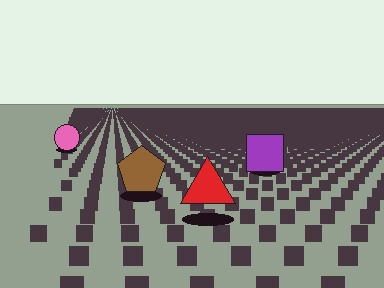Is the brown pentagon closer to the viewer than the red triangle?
No. The red triangle is closer — you can tell from the texture gradient: the ground texture is coarser near it.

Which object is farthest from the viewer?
The pink circle is farthest from the viewer. It appears smaller and the ground texture around it is denser.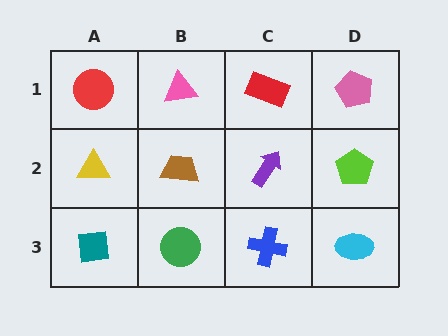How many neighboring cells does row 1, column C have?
3.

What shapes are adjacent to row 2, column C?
A red rectangle (row 1, column C), a blue cross (row 3, column C), a brown trapezoid (row 2, column B), a lime pentagon (row 2, column D).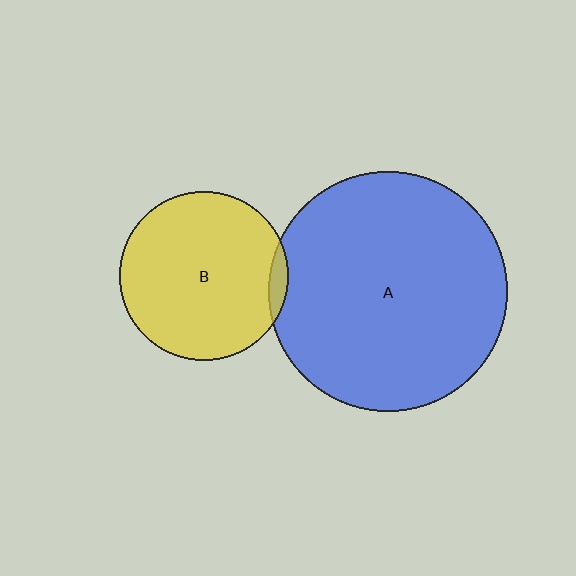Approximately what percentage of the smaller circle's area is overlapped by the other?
Approximately 5%.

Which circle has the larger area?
Circle A (blue).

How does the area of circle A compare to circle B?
Approximately 2.0 times.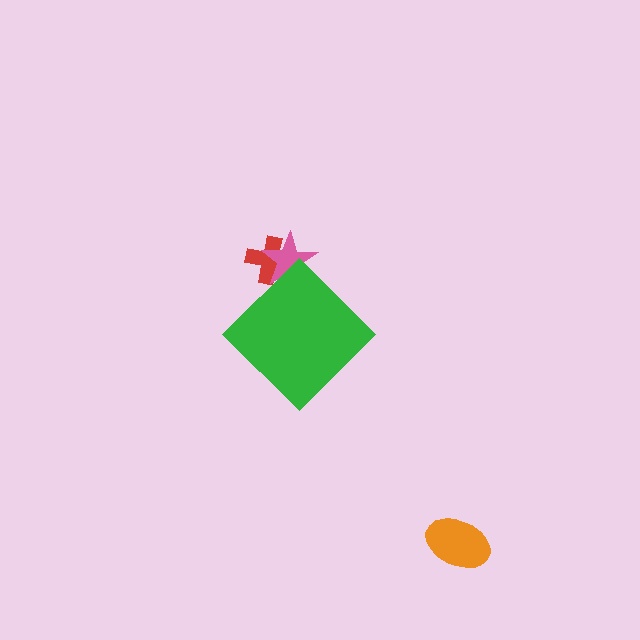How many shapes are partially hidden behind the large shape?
2 shapes are partially hidden.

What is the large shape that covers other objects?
A green diamond.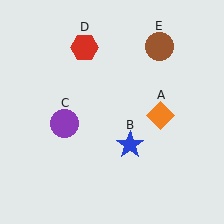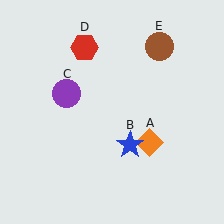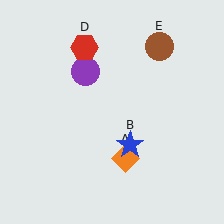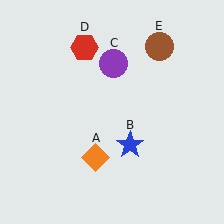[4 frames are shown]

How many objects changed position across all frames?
2 objects changed position: orange diamond (object A), purple circle (object C).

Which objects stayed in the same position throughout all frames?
Blue star (object B) and red hexagon (object D) and brown circle (object E) remained stationary.